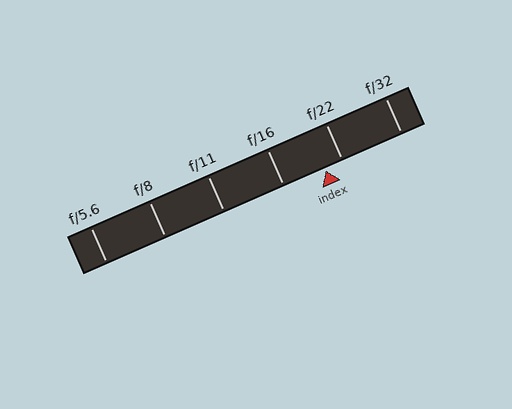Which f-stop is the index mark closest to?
The index mark is closest to f/22.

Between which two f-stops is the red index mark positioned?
The index mark is between f/16 and f/22.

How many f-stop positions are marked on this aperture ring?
There are 6 f-stop positions marked.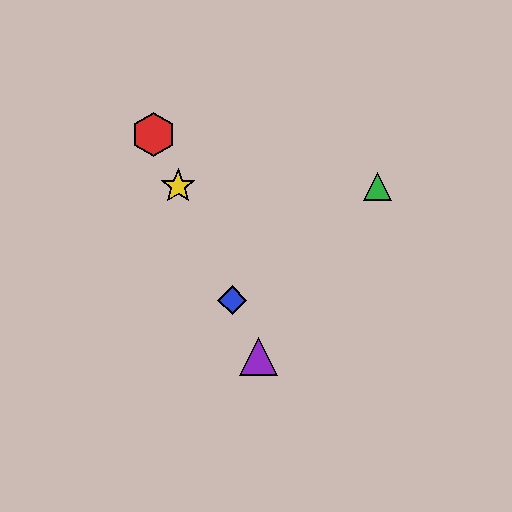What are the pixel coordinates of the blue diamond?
The blue diamond is at (232, 300).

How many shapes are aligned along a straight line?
4 shapes (the red hexagon, the blue diamond, the yellow star, the purple triangle) are aligned along a straight line.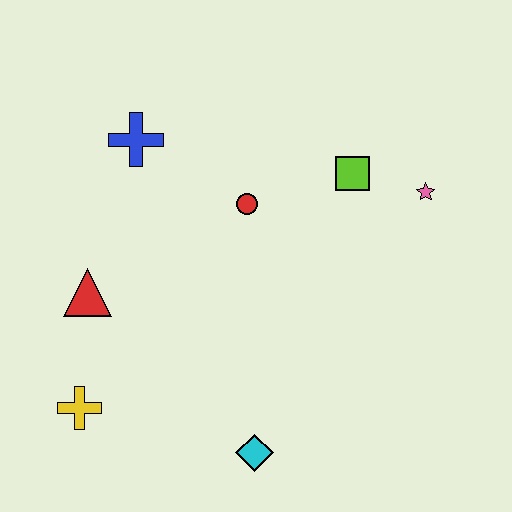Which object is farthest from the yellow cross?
The pink star is farthest from the yellow cross.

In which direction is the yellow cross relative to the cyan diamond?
The yellow cross is to the left of the cyan diamond.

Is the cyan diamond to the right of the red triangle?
Yes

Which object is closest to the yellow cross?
The red triangle is closest to the yellow cross.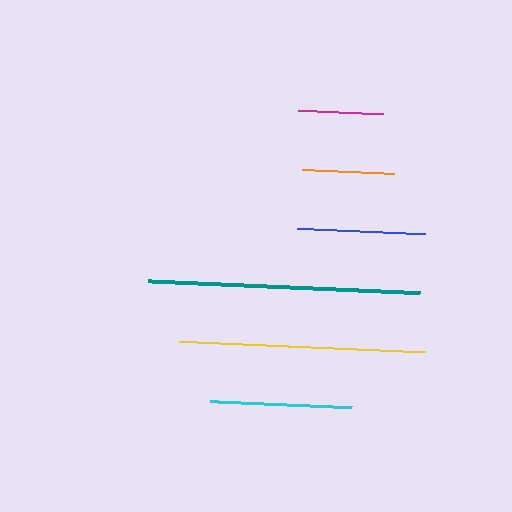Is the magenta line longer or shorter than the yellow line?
The yellow line is longer than the magenta line.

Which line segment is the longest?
The teal line is the longest at approximately 271 pixels.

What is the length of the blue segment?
The blue segment is approximately 127 pixels long.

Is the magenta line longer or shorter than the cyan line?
The cyan line is longer than the magenta line.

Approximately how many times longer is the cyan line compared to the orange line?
The cyan line is approximately 1.5 times the length of the orange line.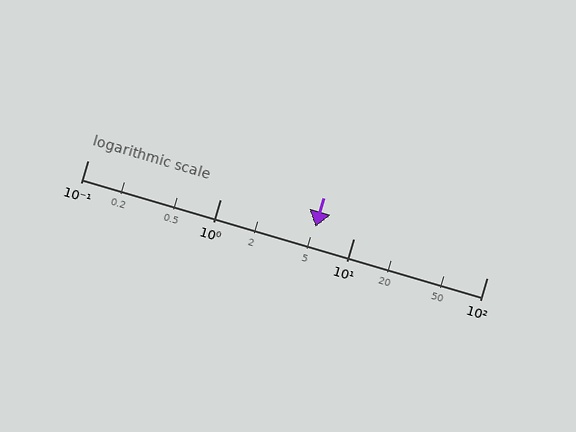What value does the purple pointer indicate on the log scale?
The pointer indicates approximately 5.2.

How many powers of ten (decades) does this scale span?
The scale spans 3 decades, from 0.1 to 100.